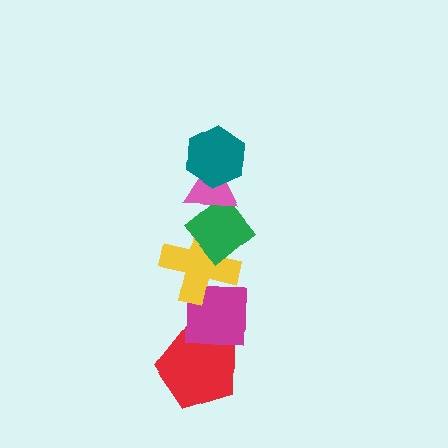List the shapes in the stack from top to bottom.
From top to bottom: the teal hexagon, the pink triangle, the green diamond, the yellow cross, the magenta square, the red pentagon.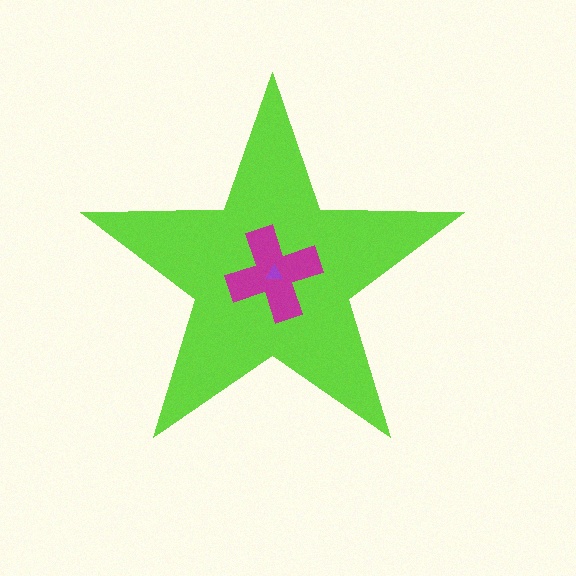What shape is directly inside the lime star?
The magenta cross.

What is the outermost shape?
The lime star.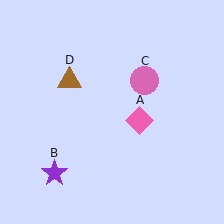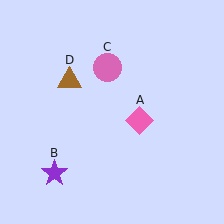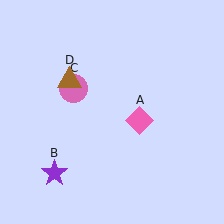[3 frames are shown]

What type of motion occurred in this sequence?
The pink circle (object C) rotated counterclockwise around the center of the scene.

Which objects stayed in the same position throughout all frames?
Pink diamond (object A) and purple star (object B) and brown triangle (object D) remained stationary.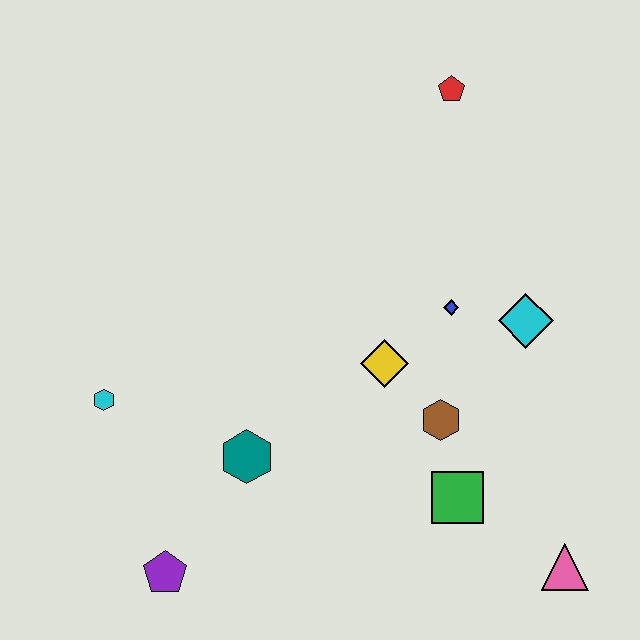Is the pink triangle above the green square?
No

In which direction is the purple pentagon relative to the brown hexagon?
The purple pentagon is to the left of the brown hexagon.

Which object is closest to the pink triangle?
The green square is closest to the pink triangle.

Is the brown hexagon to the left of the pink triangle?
Yes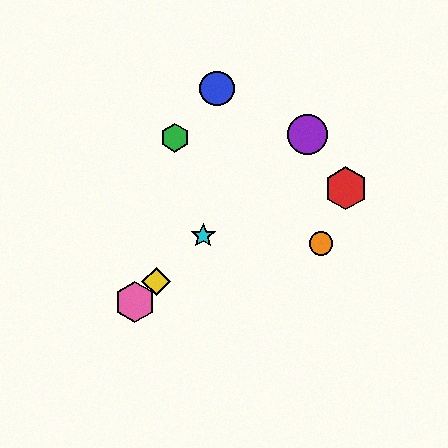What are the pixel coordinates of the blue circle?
The blue circle is at (217, 89).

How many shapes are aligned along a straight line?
4 shapes (the yellow diamond, the purple circle, the cyan star, the pink hexagon) are aligned along a straight line.